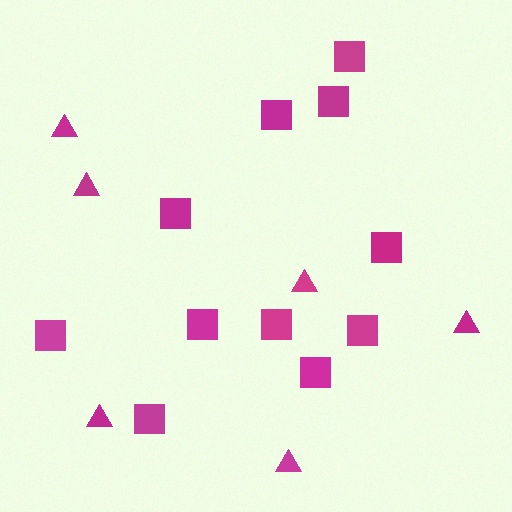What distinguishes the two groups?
There are 2 groups: one group of squares (11) and one group of triangles (6).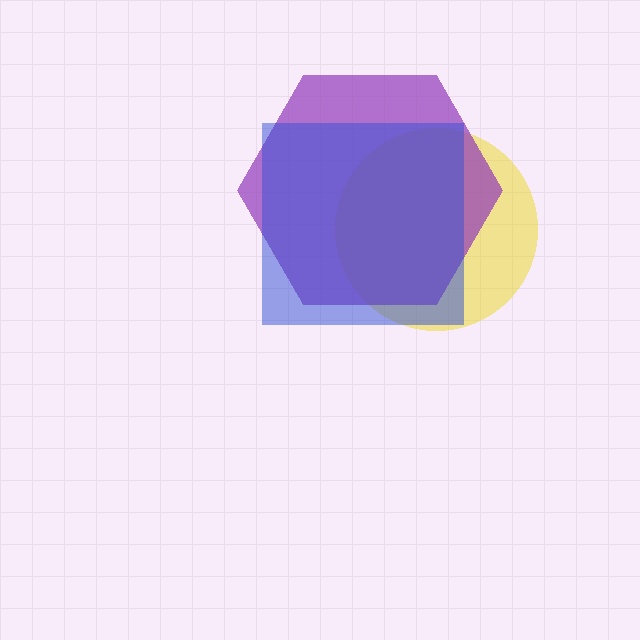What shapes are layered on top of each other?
The layered shapes are: a yellow circle, a purple hexagon, a blue square.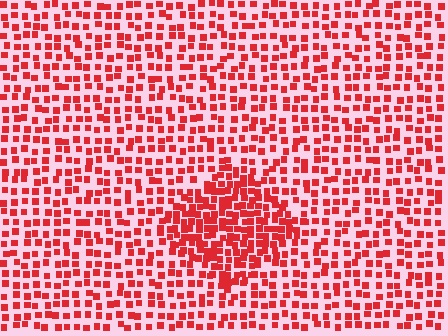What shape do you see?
I see a diamond.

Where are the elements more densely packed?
The elements are more densely packed inside the diamond boundary.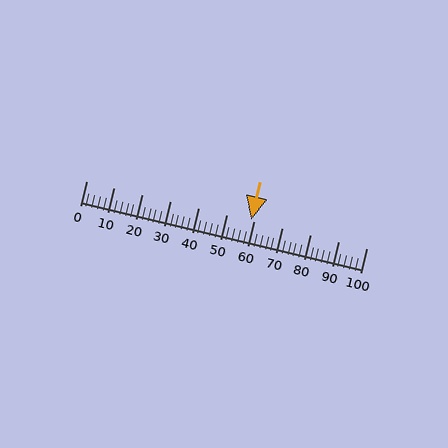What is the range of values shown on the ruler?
The ruler shows values from 0 to 100.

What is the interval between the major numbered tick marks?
The major tick marks are spaced 10 units apart.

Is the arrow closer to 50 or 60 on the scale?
The arrow is closer to 60.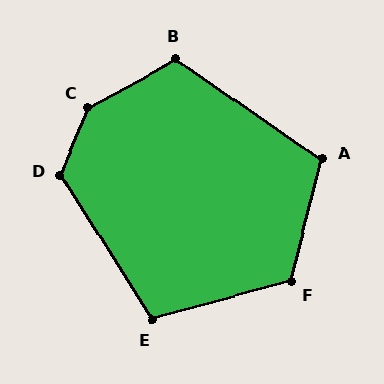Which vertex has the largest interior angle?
C, at approximately 142 degrees.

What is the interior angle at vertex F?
Approximately 119 degrees (obtuse).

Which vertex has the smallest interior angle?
E, at approximately 107 degrees.